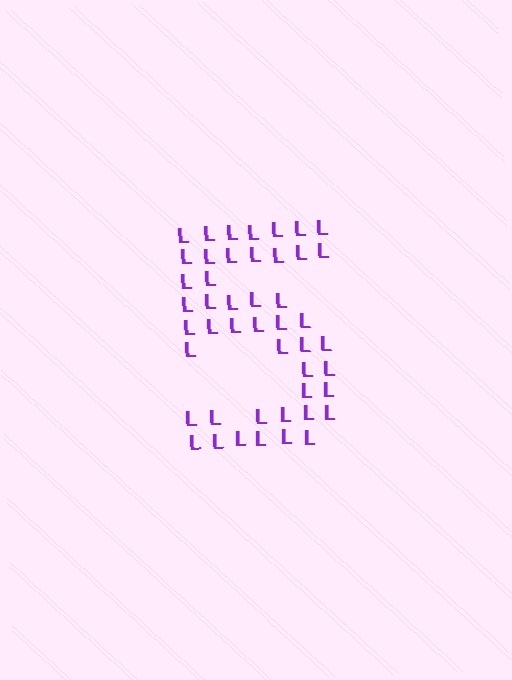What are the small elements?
The small elements are letter L's.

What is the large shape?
The large shape is the digit 5.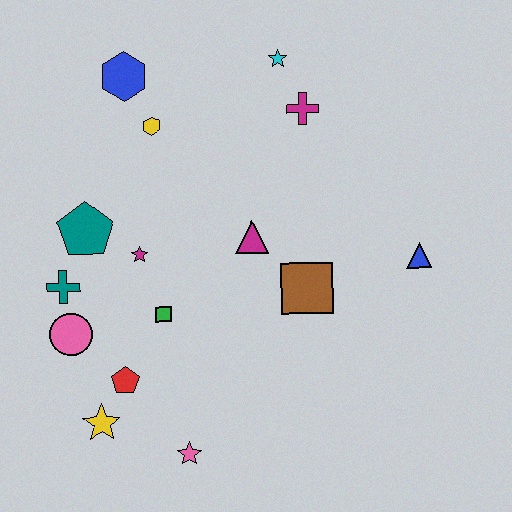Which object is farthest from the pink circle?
The blue triangle is farthest from the pink circle.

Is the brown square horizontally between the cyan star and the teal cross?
No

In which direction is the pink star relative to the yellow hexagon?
The pink star is below the yellow hexagon.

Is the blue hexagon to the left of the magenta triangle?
Yes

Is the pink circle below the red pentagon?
No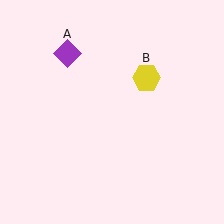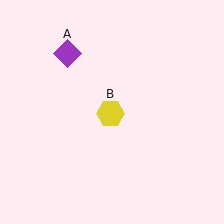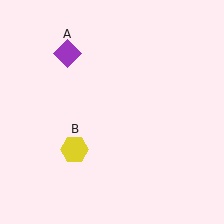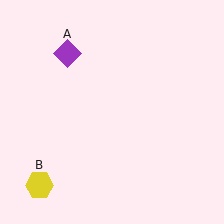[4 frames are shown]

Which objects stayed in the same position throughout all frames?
Purple diamond (object A) remained stationary.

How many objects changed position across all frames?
1 object changed position: yellow hexagon (object B).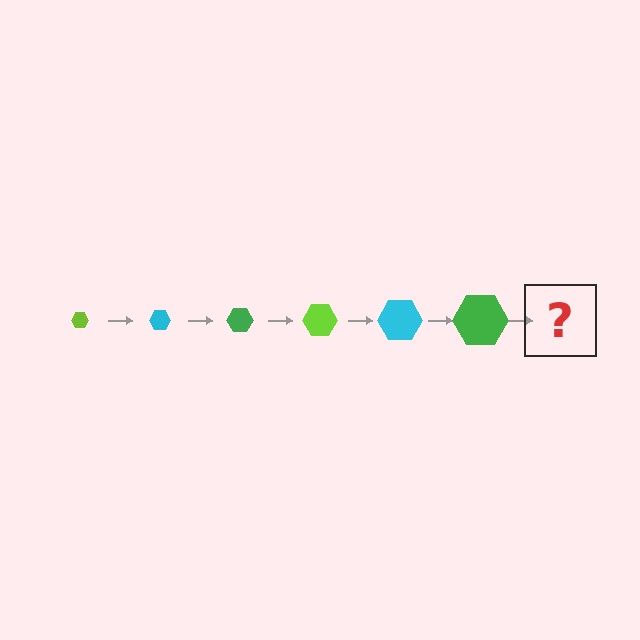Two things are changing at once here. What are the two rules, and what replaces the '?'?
The two rules are that the hexagon grows larger each step and the color cycles through lime, cyan, and green. The '?' should be a lime hexagon, larger than the previous one.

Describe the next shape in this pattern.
It should be a lime hexagon, larger than the previous one.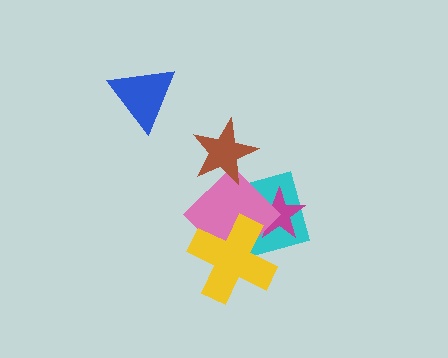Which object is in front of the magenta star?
The pink diamond is in front of the magenta star.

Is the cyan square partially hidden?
Yes, it is partially covered by another shape.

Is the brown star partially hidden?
No, no other shape covers it.